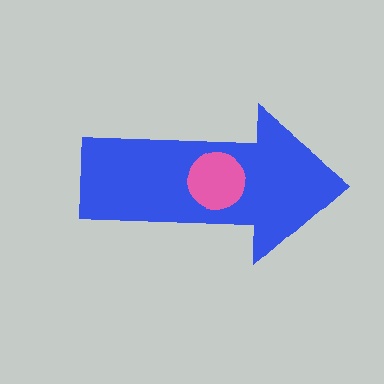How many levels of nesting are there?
2.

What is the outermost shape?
The blue arrow.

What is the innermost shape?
The pink circle.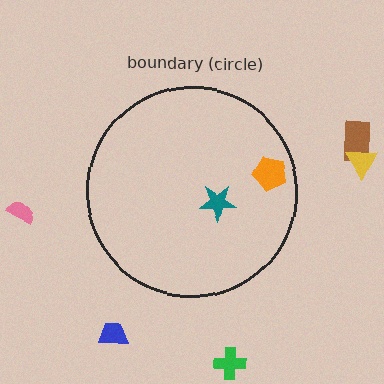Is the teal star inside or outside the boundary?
Inside.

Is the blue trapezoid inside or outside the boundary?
Outside.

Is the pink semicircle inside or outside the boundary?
Outside.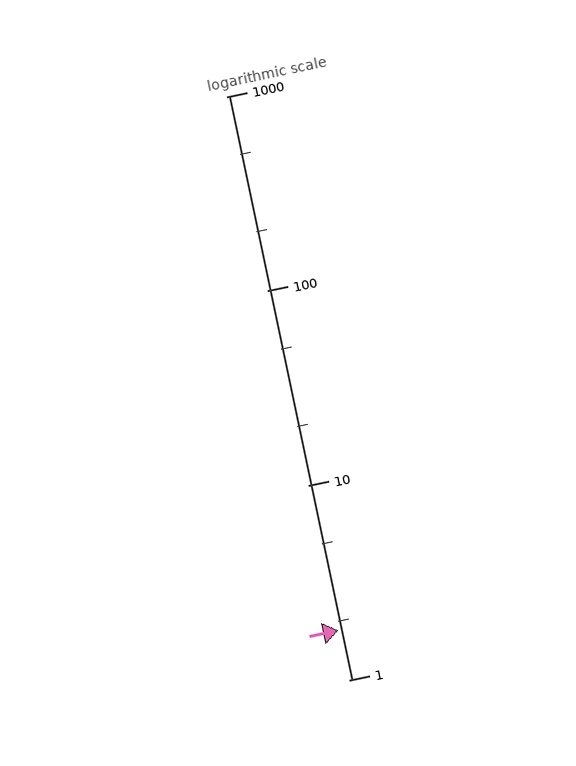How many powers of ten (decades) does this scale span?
The scale spans 3 decades, from 1 to 1000.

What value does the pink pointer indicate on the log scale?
The pointer indicates approximately 1.8.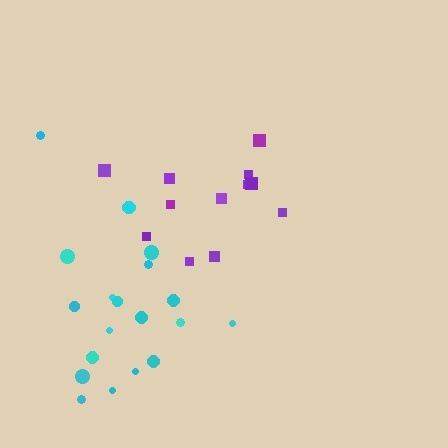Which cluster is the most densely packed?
Cyan.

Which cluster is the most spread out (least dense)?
Purple.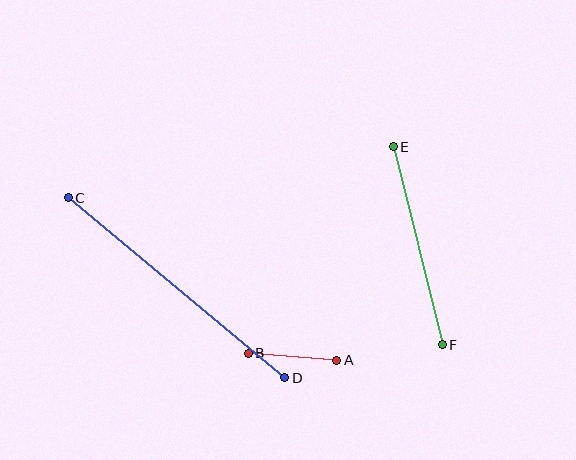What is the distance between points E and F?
The distance is approximately 204 pixels.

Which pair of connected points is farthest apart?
Points C and D are farthest apart.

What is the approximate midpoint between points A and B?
The midpoint is at approximately (293, 357) pixels.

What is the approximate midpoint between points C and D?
The midpoint is at approximately (176, 288) pixels.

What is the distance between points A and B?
The distance is approximately 89 pixels.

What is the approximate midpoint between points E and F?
The midpoint is at approximately (418, 246) pixels.